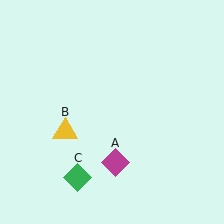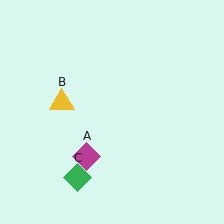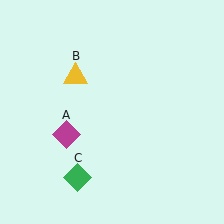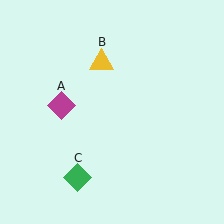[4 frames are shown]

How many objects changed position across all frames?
2 objects changed position: magenta diamond (object A), yellow triangle (object B).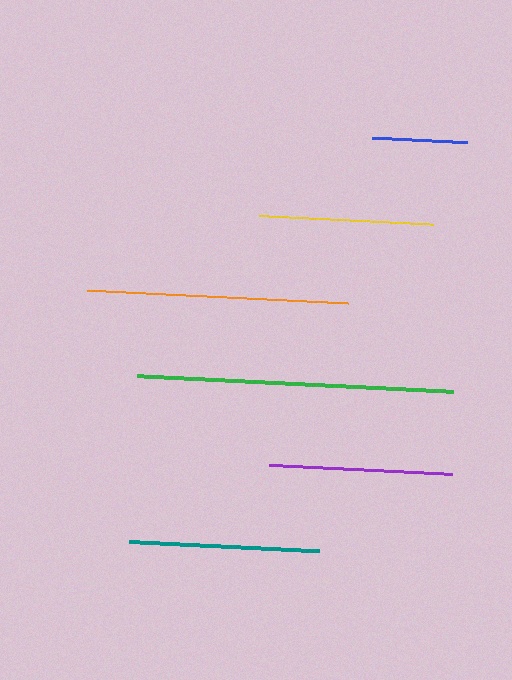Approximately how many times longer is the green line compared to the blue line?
The green line is approximately 3.3 times the length of the blue line.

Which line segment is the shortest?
The blue line is the shortest at approximately 95 pixels.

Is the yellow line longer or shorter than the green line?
The green line is longer than the yellow line.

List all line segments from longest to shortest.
From longest to shortest: green, orange, teal, purple, yellow, blue.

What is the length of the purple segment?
The purple segment is approximately 183 pixels long.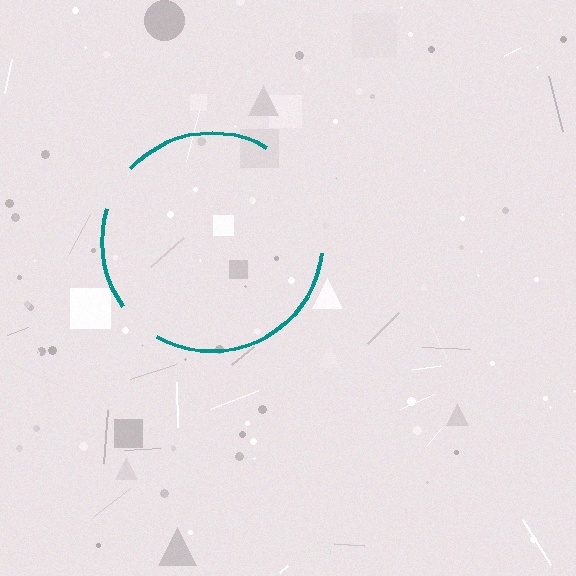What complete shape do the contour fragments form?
The contour fragments form a circle.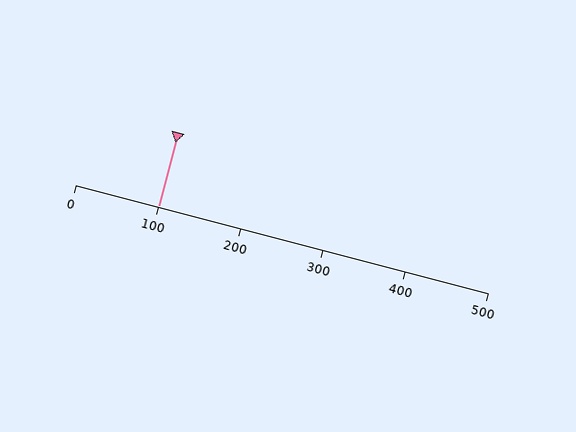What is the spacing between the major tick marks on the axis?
The major ticks are spaced 100 apart.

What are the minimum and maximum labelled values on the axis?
The axis runs from 0 to 500.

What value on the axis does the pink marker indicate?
The marker indicates approximately 100.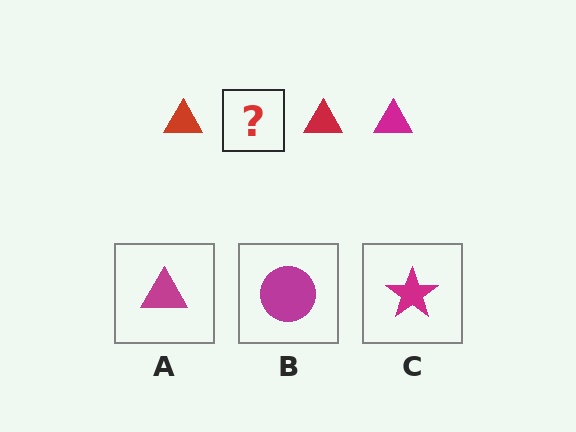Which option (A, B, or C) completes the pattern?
A.